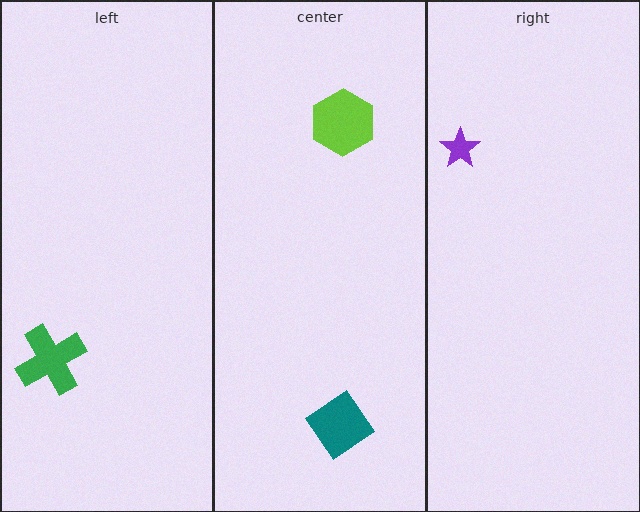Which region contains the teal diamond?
The center region.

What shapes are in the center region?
The teal diamond, the lime hexagon.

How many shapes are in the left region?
1.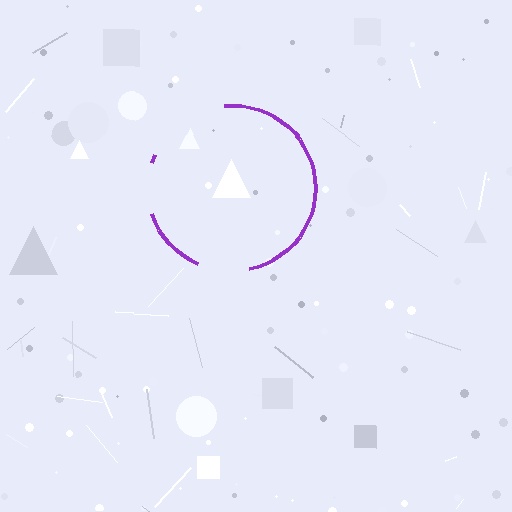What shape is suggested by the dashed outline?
The dashed outline suggests a circle.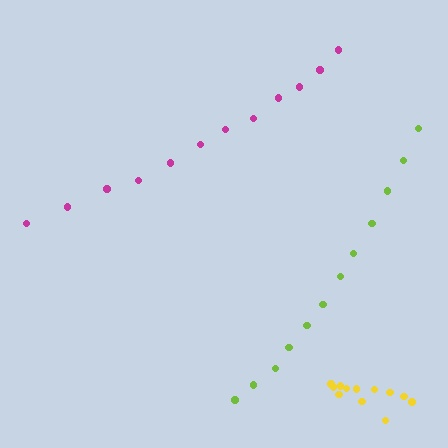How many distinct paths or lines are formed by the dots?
There are 3 distinct paths.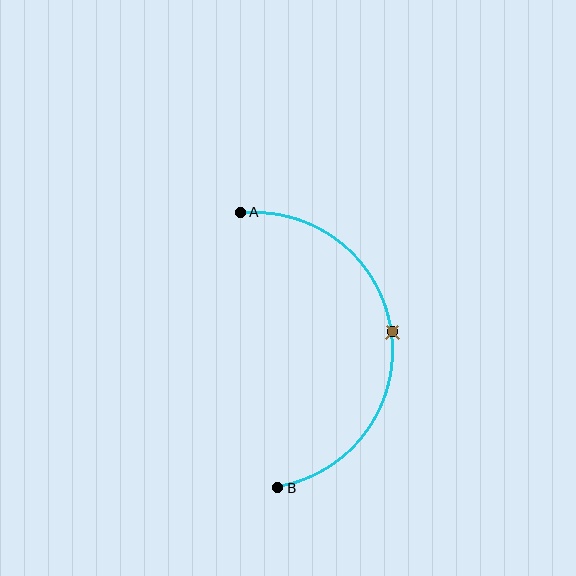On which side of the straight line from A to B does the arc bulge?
The arc bulges to the right of the straight line connecting A and B.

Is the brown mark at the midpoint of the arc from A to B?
Yes. The brown mark lies on the arc at equal arc-length from both A and B — it is the arc midpoint.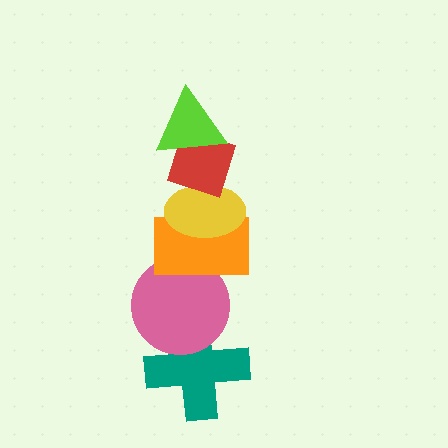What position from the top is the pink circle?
The pink circle is 5th from the top.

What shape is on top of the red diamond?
The lime triangle is on top of the red diamond.